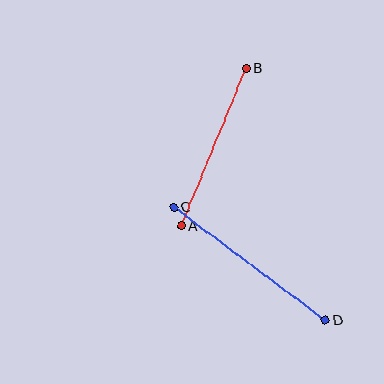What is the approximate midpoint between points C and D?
The midpoint is at approximately (250, 264) pixels.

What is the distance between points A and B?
The distance is approximately 171 pixels.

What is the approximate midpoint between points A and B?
The midpoint is at approximately (214, 147) pixels.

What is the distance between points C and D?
The distance is approximately 189 pixels.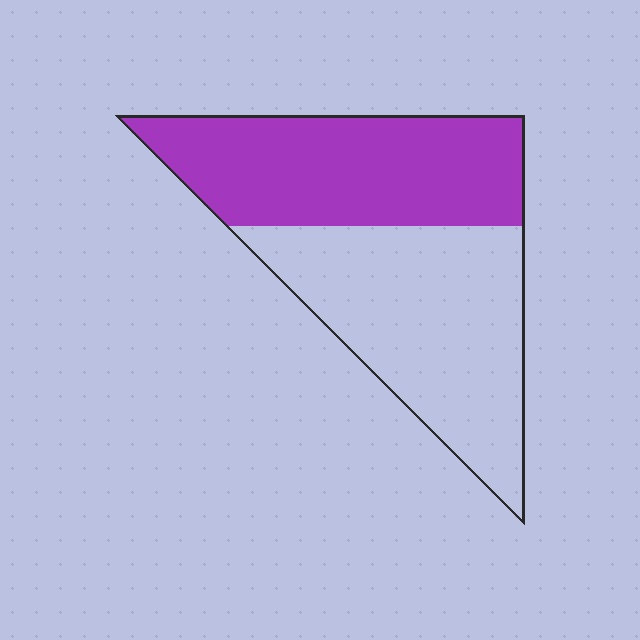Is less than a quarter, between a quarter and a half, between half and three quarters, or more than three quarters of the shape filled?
Between a quarter and a half.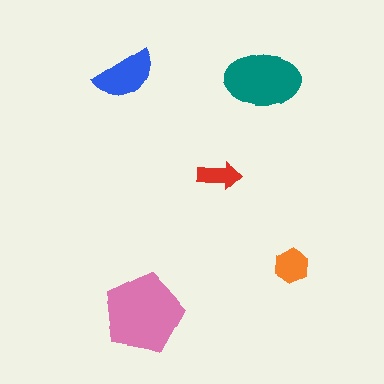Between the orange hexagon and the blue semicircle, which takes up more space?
The blue semicircle.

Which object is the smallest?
The red arrow.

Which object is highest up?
The teal ellipse is topmost.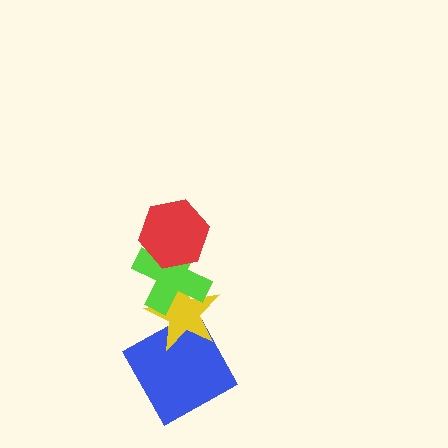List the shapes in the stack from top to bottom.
From top to bottom: the red hexagon, the lime cross, the yellow star, the blue square.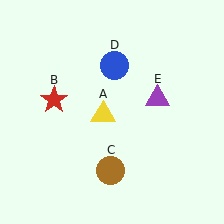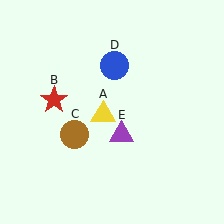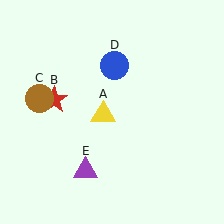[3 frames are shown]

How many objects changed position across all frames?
2 objects changed position: brown circle (object C), purple triangle (object E).